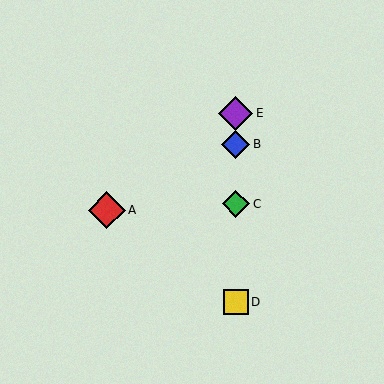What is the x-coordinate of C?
Object C is at x≈236.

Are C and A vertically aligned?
No, C is at x≈236 and A is at x≈107.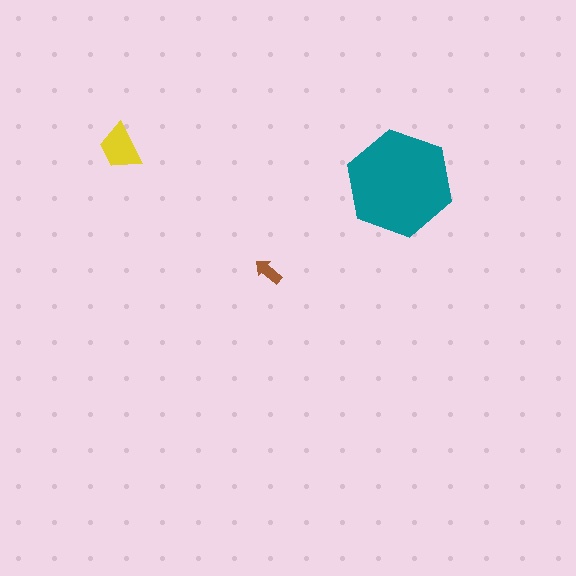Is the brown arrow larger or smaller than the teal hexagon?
Smaller.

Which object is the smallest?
The brown arrow.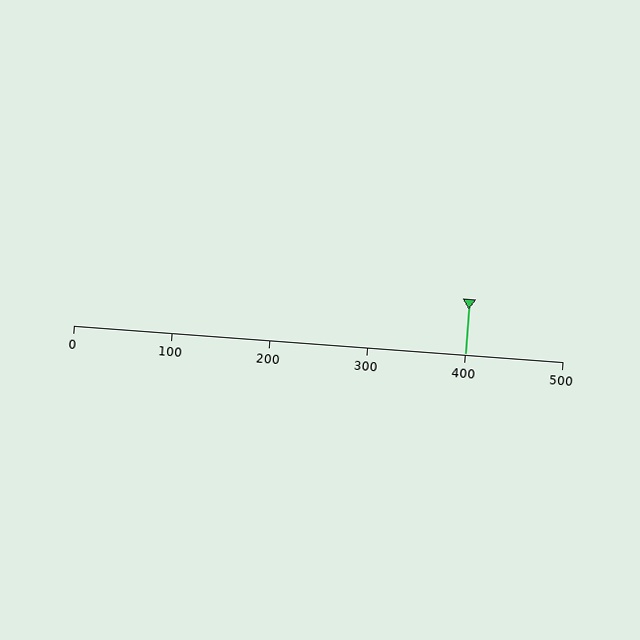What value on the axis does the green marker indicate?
The marker indicates approximately 400.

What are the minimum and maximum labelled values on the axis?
The axis runs from 0 to 500.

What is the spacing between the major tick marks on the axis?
The major ticks are spaced 100 apart.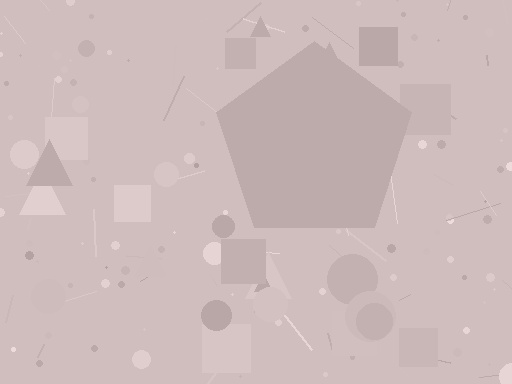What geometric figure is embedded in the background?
A pentagon is embedded in the background.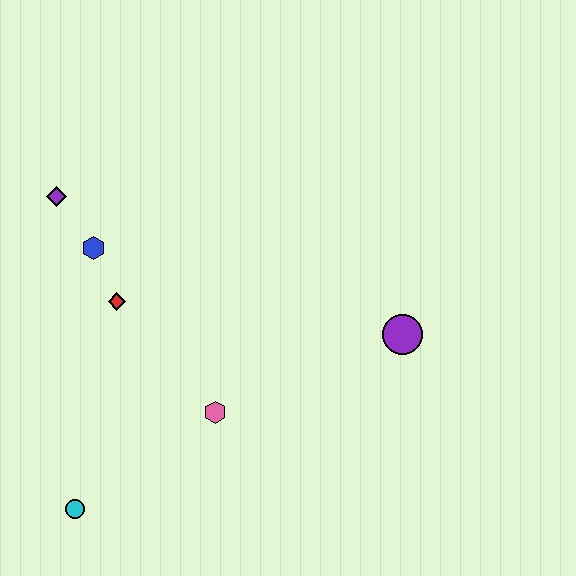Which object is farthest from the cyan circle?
The purple circle is farthest from the cyan circle.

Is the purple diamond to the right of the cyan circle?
No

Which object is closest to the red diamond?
The blue hexagon is closest to the red diamond.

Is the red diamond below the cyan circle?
No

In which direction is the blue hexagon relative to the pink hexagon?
The blue hexagon is above the pink hexagon.